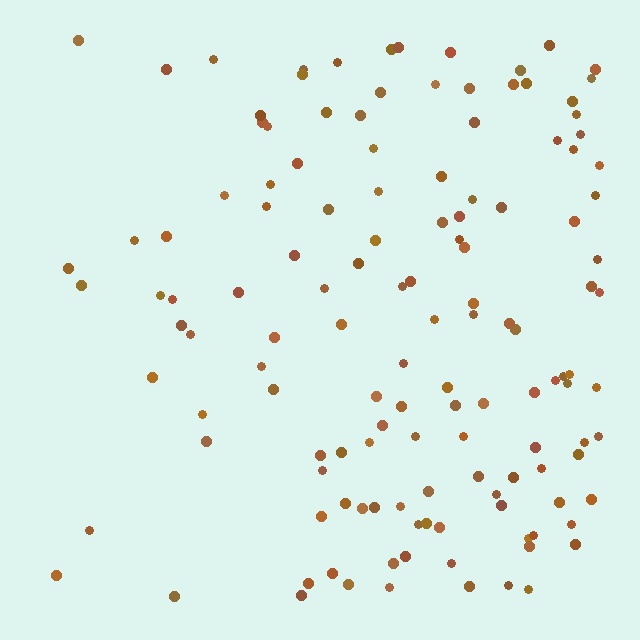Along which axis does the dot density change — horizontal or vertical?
Horizontal.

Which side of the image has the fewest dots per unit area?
The left.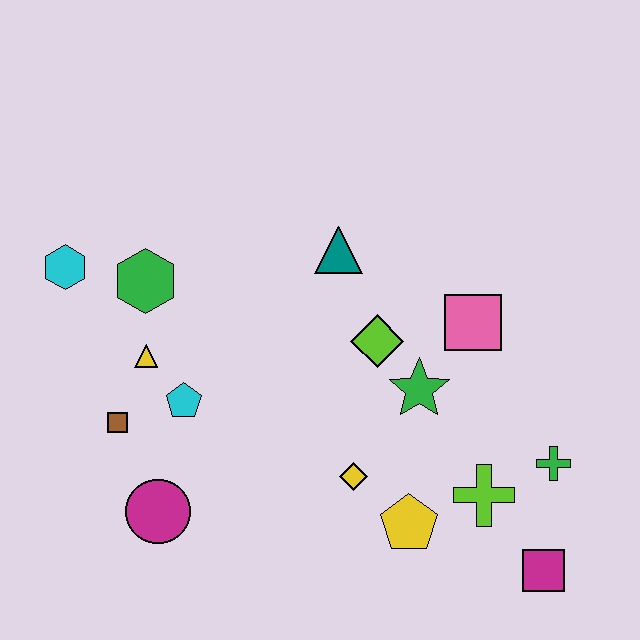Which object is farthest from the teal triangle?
The magenta square is farthest from the teal triangle.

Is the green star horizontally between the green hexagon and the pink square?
Yes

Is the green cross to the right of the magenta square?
Yes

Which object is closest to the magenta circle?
The brown square is closest to the magenta circle.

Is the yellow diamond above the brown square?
No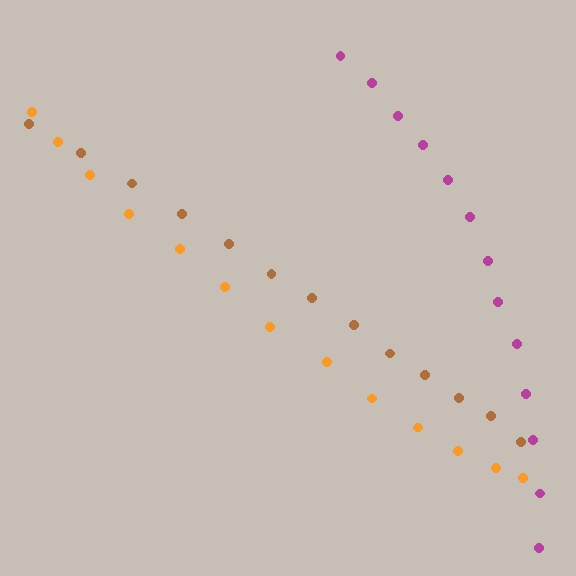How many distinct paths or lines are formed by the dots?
There are 3 distinct paths.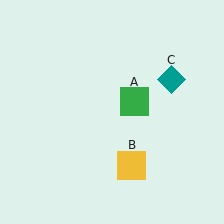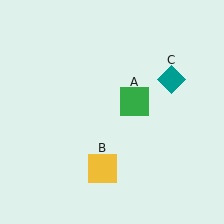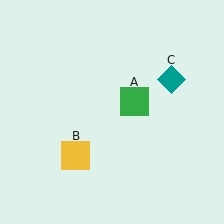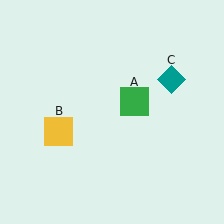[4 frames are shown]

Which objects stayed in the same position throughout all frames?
Green square (object A) and teal diamond (object C) remained stationary.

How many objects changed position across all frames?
1 object changed position: yellow square (object B).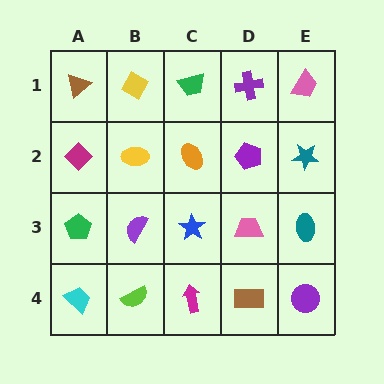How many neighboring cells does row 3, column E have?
3.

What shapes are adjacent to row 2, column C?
A green trapezoid (row 1, column C), a blue star (row 3, column C), a yellow ellipse (row 2, column B), a purple pentagon (row 2, column D).